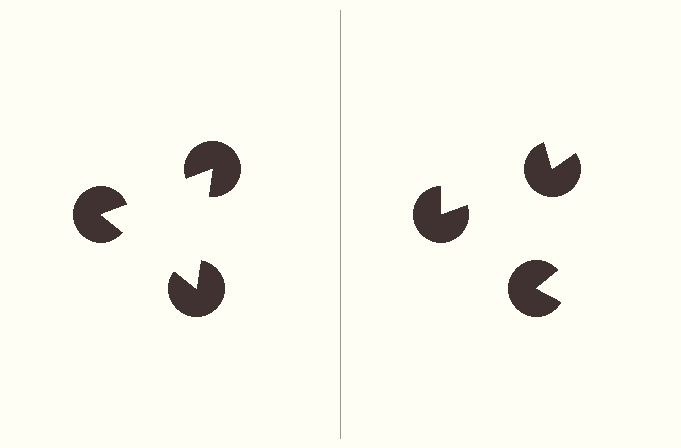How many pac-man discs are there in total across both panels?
6 — 3 on each side.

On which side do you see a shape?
An illusory triangle appears on the left side. On the right side the wedge cuts are rotated, so no coherent shape forms.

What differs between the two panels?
The pac-man discs are positioned identically on both sides; only the wedge orientations differ. On the left they align to a triangle; on the right they are misaligned.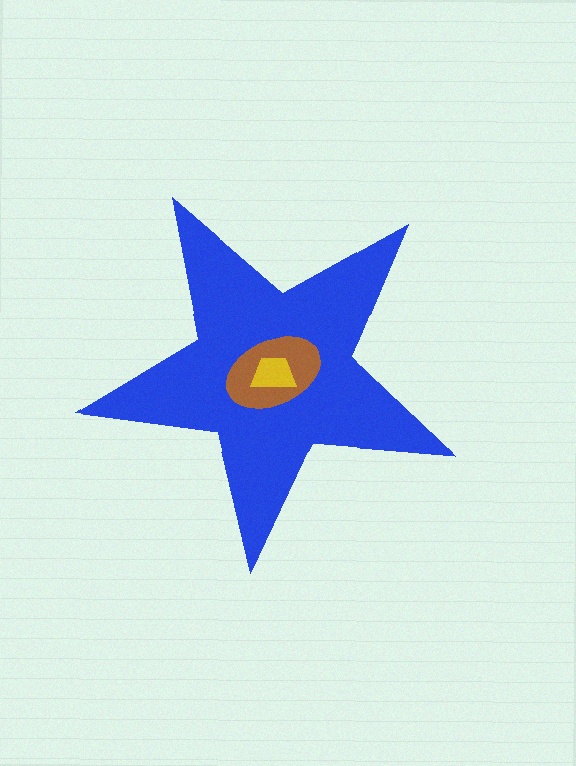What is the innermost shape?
The yellow trapezoid.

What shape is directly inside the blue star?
The brown ellipse.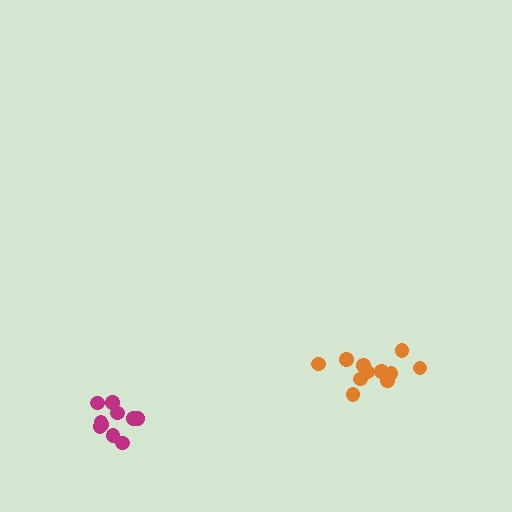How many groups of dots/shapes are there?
There are 2 groups.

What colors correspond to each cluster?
The clusters are colored: orange, magenta.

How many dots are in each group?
Group 1: 11 dots, Group 2: 10 dots (21 total).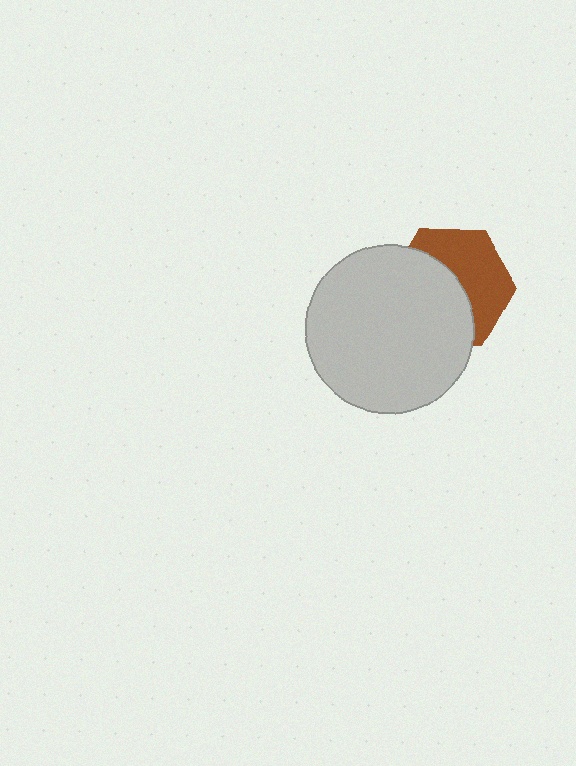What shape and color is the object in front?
The object in front is a light gray circle.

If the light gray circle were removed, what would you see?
You would see the complete brown hexagon.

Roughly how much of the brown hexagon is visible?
About half of it is visible (roughly 48%).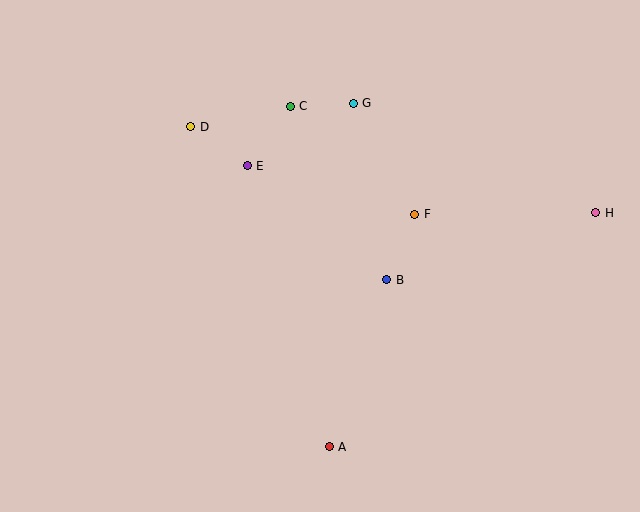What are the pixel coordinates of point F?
Point F is at (415, 214).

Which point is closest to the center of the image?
Point B at (387, 280) is closest to the center.